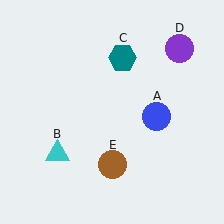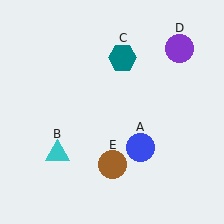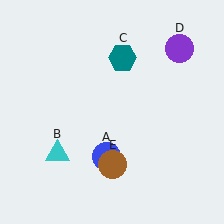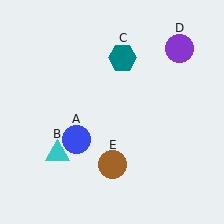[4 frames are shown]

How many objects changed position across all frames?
1 object changed position: blue circle (object A).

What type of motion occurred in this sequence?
The blue circle (object A) rotated clockwise around the center of the scene.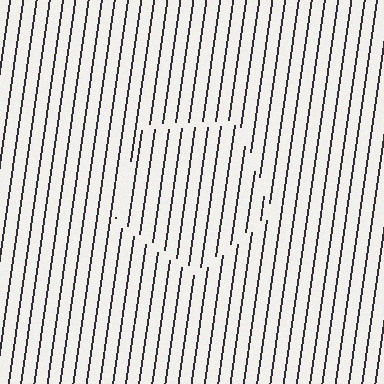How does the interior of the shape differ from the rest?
The interior of the shape contains the same grating, shifted by half a period — the contour is defined by the phase discontinuity where line-ends from the inner and outer gratings abut.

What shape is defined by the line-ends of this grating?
An illusory pentagon. The interior of the shape contains the same grating, shifted by half a period — the contour is defined by the phase discontinuity where line-ends from the inner and outer gratings abut.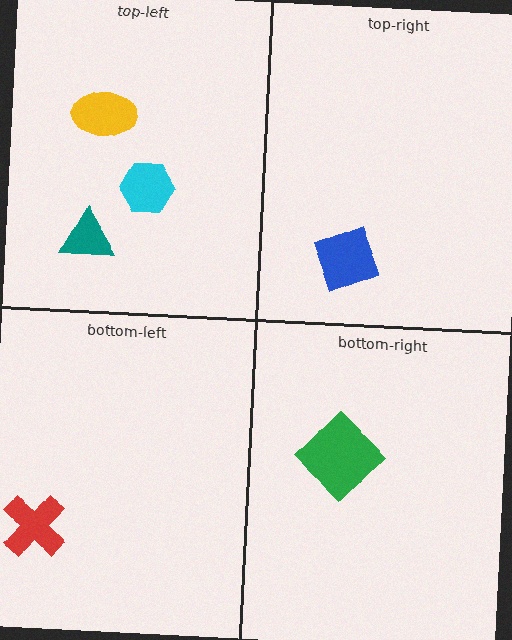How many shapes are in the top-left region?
3.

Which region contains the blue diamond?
The top-right region.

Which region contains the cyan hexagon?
The top-left region.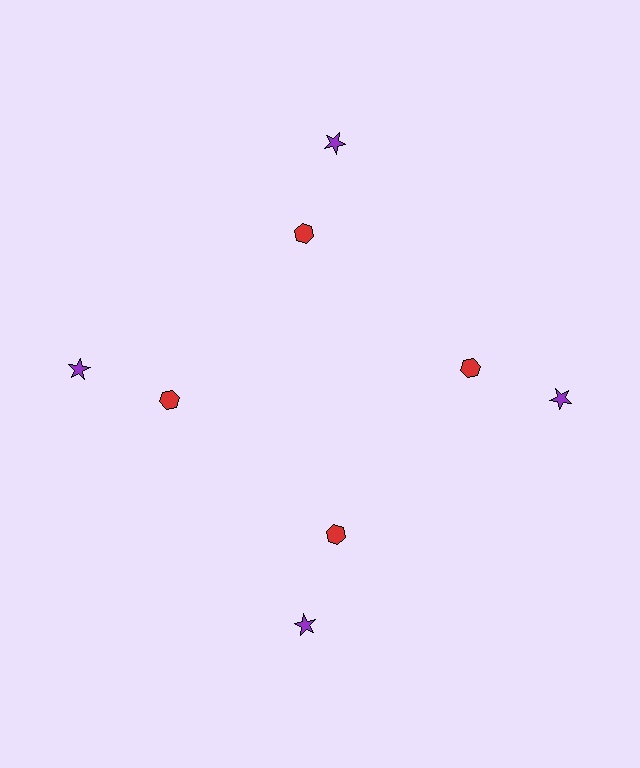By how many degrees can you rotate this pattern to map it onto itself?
The pattern maps onto itself every 90 degrees of rotation.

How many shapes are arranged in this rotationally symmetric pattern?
There are 8 shapes, arranged in 4 groups of 2.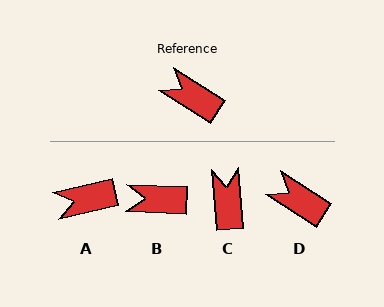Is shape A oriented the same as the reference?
No, it is off by about 45 degrees.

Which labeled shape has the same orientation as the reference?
D.